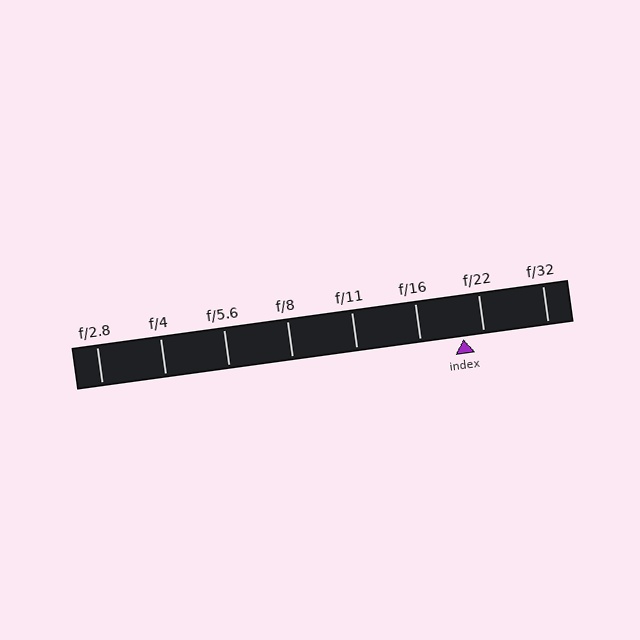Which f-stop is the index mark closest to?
The index mark is closest to f/22.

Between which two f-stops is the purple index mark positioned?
The index mark is between f/16 and f/22.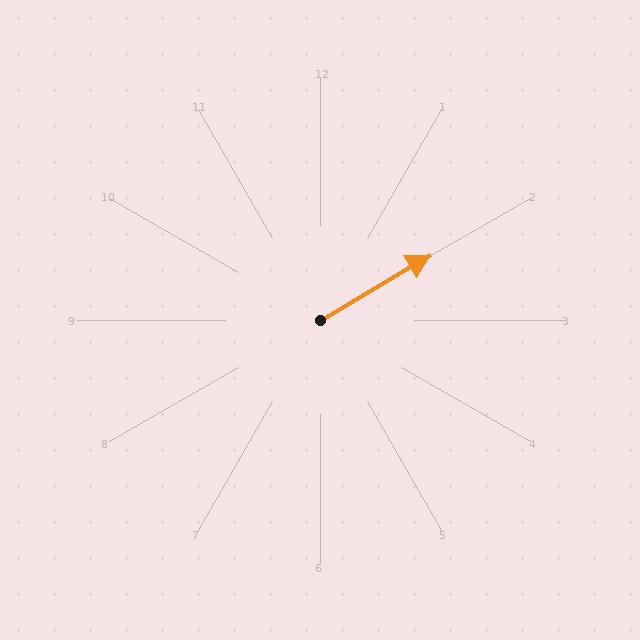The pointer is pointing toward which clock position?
Roughly 2 o'clock.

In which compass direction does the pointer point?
Northeast.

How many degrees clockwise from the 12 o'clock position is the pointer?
Approximately 59 degrees.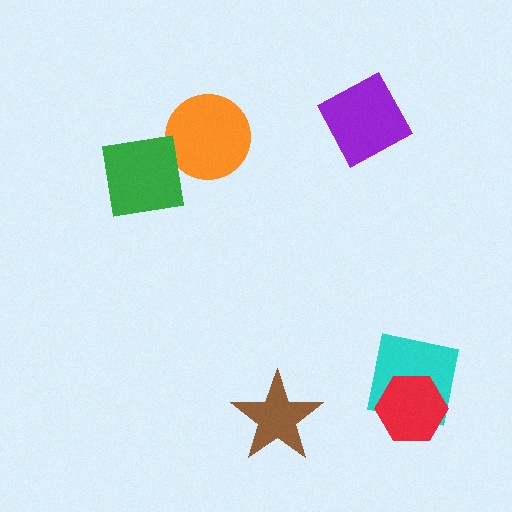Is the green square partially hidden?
No, no other shape covers it.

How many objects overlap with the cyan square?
1 object overlaps with the cyan square.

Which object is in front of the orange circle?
The green square is in front of the orange circle.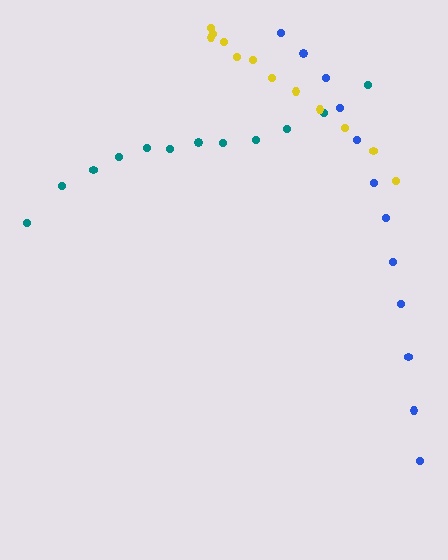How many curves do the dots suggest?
There are 3 distinct paths.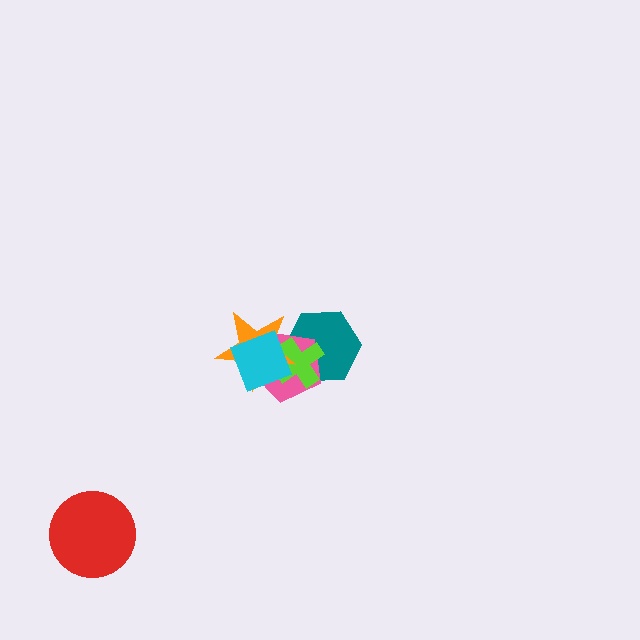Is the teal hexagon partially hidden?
Yes, it is partially covered by another shape.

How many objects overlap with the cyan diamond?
4 objects overlap with the cyan diamond.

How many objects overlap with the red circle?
0 objects overlap with the red circle.